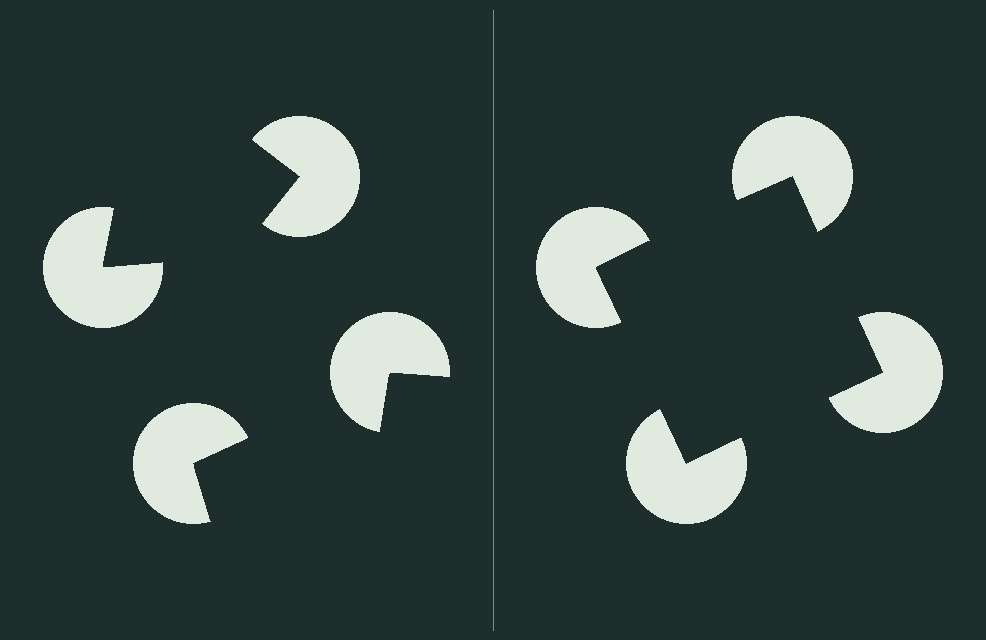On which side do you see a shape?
An illusory square appears on the right side. On the left side the wedge cuts are rotated, so no coherent shape forms.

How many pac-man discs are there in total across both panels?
8 — 4 on each side.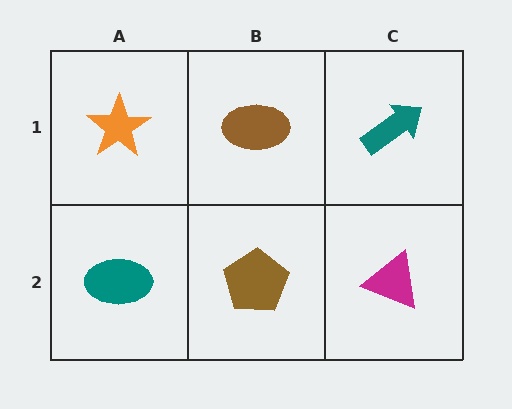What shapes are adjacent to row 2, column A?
An orange star (row 1, column A), a brown pentagon (row 2, column B).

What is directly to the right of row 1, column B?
A teal arrow.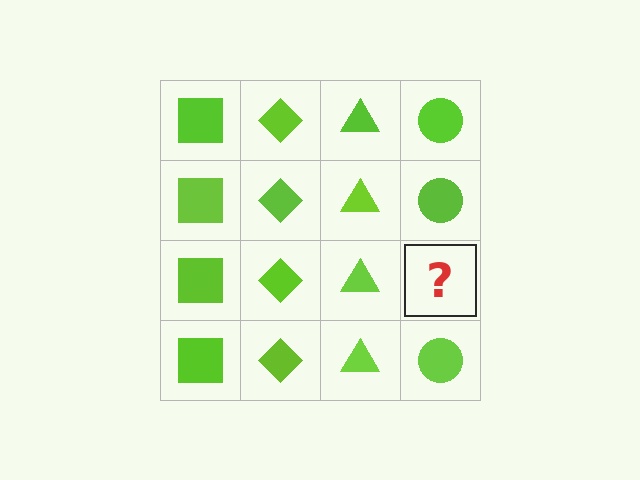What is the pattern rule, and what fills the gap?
The rule is that each column has a consistent shape. The gap should be filled with a lime circle.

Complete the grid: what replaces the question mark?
The question mark should be replaced with a lime circle.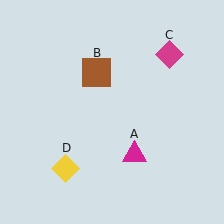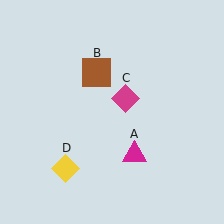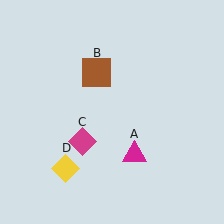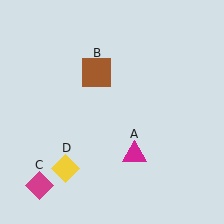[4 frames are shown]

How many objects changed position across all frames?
1 object changed position: magenta diamond (object C).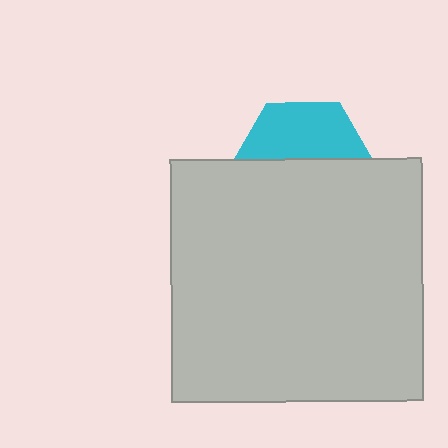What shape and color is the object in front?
The object in front is a light gray rectangle.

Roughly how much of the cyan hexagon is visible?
A small part of it is visible (roughly 42%).